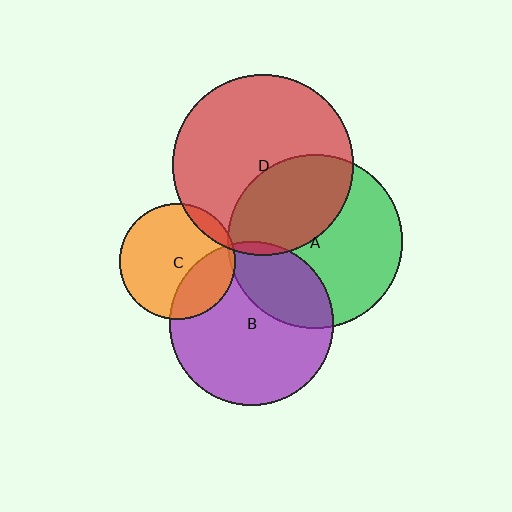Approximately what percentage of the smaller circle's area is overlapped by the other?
Approximately 5%.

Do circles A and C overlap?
Yes.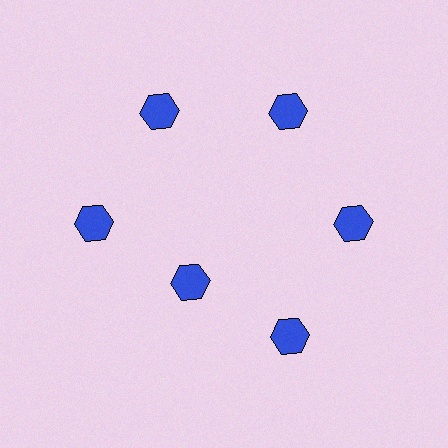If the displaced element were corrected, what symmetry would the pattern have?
It would have 6-fold rotational symmetry — the pattern would map onto itself every 60 degrees.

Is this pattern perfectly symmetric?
No. The 6 blue hexagons are arranged in a ring, but one element near the 7 o'clock position is pulled inward toward the center, breaking the 6-fold rotational symmetry.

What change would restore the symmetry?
The symmetry would be restored by moving it outward, back onto the ring so that all 6 hexagons sit at equal angles and equal distance from the center.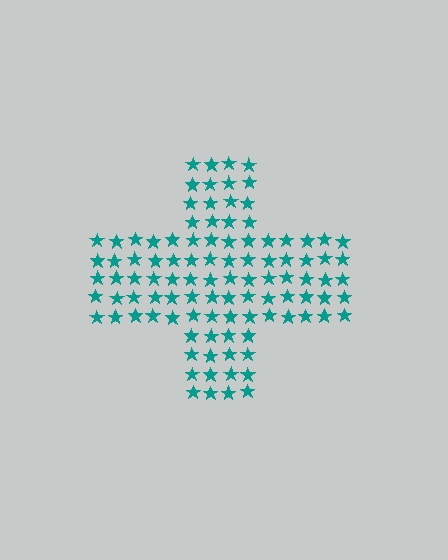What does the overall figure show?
The overall figure shows a cross.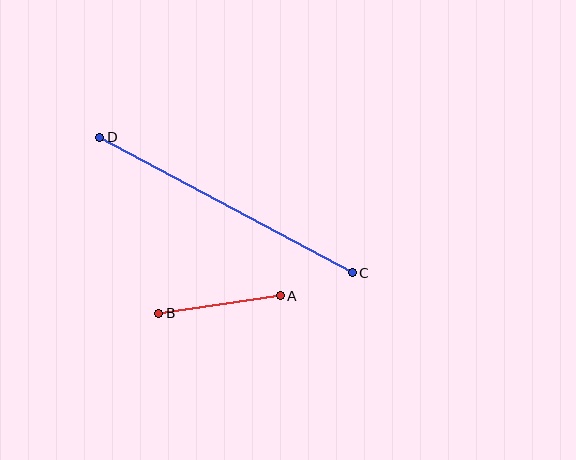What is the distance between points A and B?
The distance is approximately 123 pixels.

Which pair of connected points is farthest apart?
Points C and D are farthest apart.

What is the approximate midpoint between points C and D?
The midpoint is at approximately (226, 205) pixels.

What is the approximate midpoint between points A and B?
The midpoint is at approximately (220, 304) pixels.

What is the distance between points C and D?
The distance is approximately 287 pixels.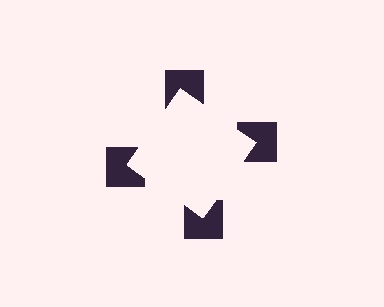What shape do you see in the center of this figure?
An illusory square — its edges are inferred from the aligned wedge cuts in the notched squares, not physically drawn.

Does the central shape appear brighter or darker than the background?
It typically appears slightly brighter than the background, even though no actual brightness change is drawn.